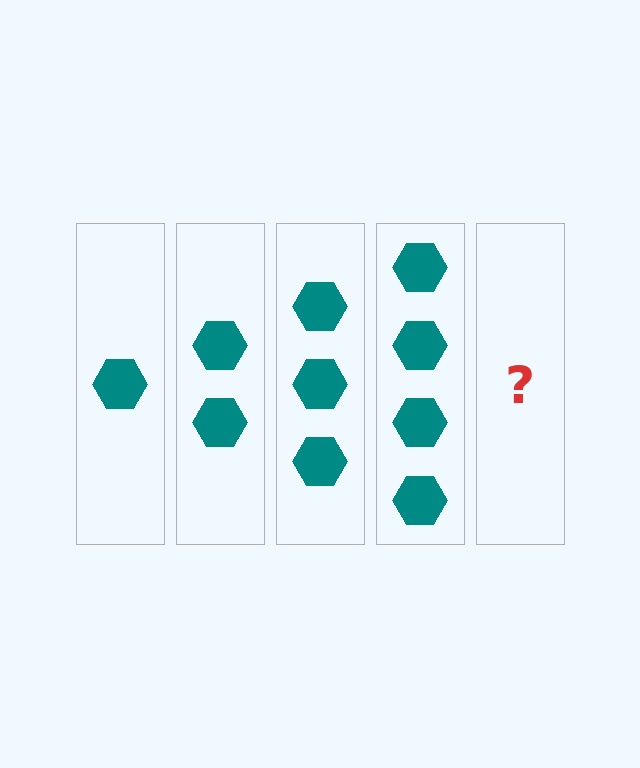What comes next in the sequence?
The next element should be 5 hexagons.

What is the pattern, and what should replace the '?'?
The pattern is that each step adds one more hexagon. The '?' should be 5 hexagons.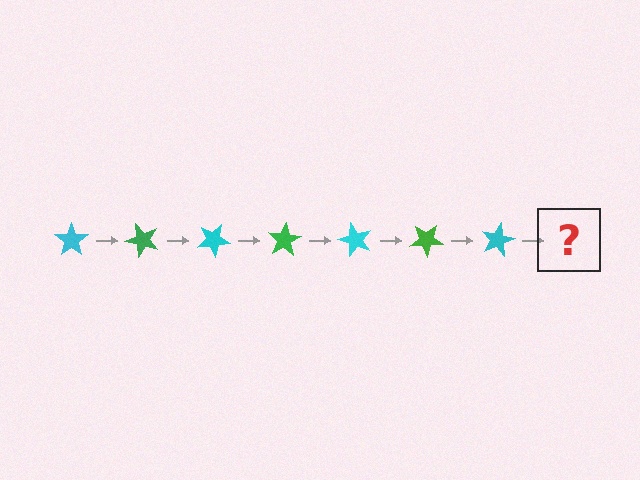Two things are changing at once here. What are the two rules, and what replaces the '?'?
The two rules are that it rotates 50 degrees each step and the color cycles through cyan and green. The '?' should be a green star, rotated 350 degrees from the start.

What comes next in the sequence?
The next element should be a green star, rotated 350 degrees from the start.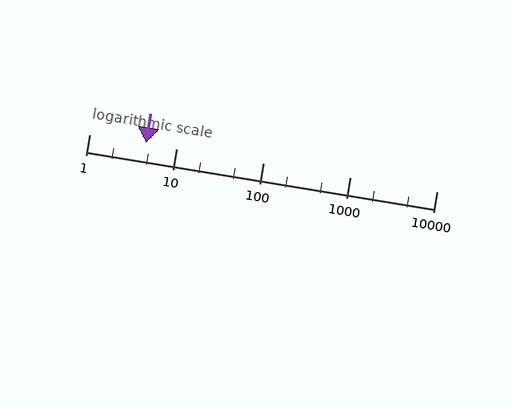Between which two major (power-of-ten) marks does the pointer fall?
The pointer is between 1 and 10.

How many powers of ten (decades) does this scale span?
The scale spans 4 decades, from 1 to 10000.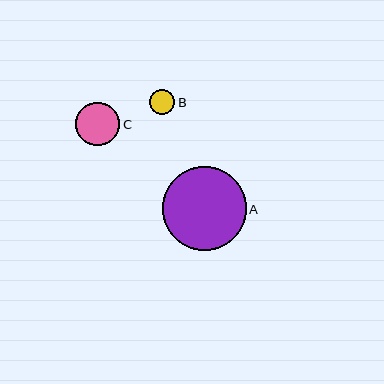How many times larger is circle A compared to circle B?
Circle A is approximately 3.3 times the size of circle B.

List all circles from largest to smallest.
From largest to smallest: A, C, B.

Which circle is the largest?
Circle A is the largest with a size of approximately 84 pixels.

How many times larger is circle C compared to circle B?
Circle C is approximately 1.7 times the size of circle B.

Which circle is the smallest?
Circle B is the smallest with a size of approximately 25 pixels.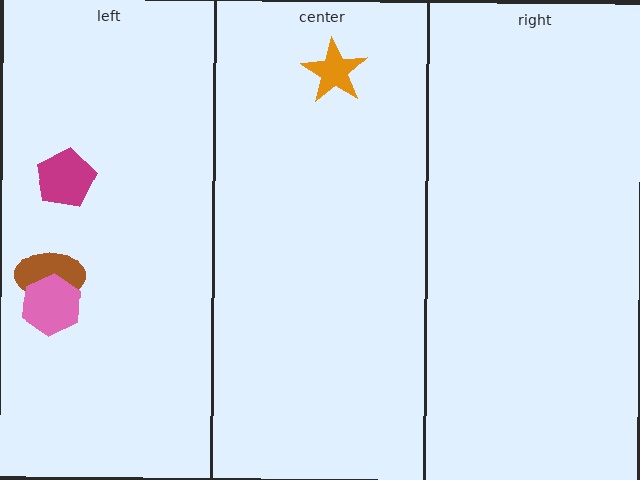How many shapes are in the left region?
3.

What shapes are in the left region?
The brown ellipse, the pink hexagon, the magenta pentagon.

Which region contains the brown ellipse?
The left region.